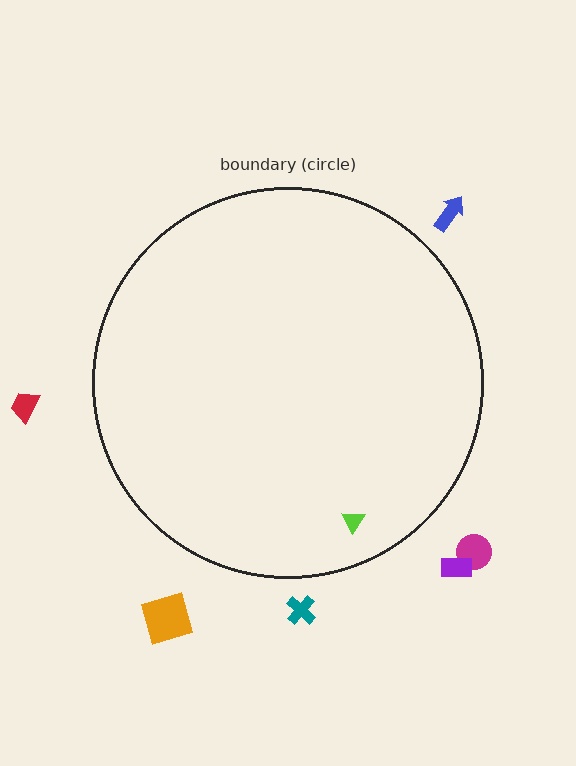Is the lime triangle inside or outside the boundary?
Inside.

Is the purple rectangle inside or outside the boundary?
Outside.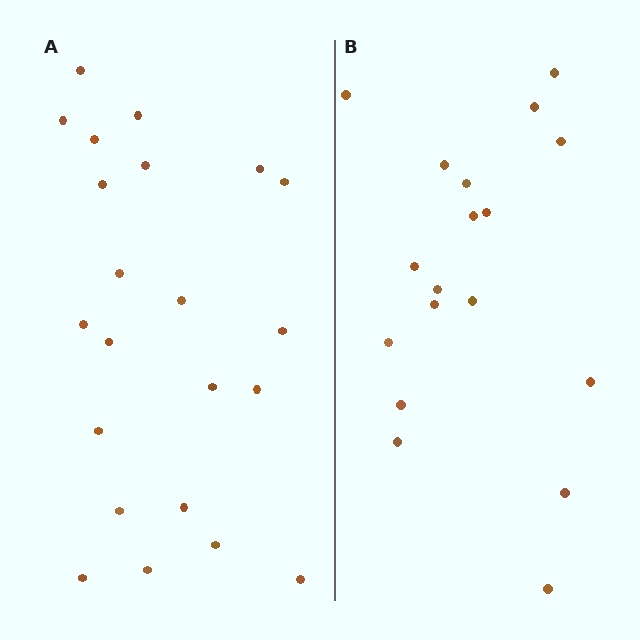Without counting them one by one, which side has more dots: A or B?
Region A (the left region) has more dots.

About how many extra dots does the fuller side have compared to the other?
Region A has about 4 more dots than region B.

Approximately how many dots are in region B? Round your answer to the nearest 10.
About 20 dots. (The exact count is 18, which rounds to 20.)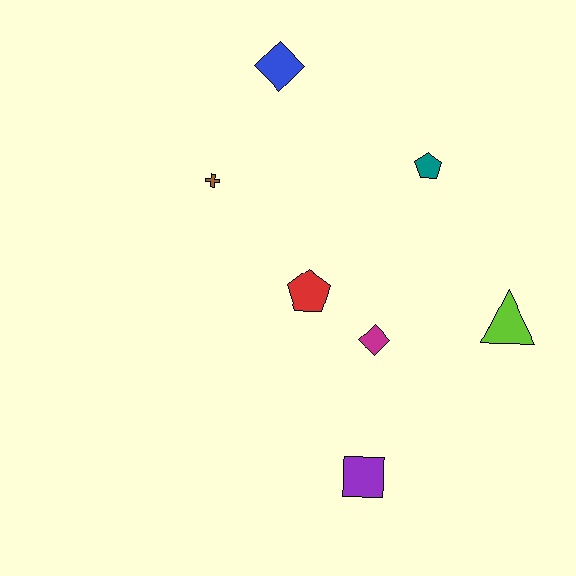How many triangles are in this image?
There is 1 triangle.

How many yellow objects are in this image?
There are no yellow objects.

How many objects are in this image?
There are 7 objects.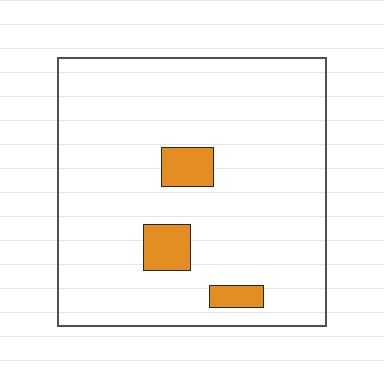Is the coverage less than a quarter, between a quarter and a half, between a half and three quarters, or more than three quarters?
Less than a quarter.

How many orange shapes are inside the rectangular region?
3.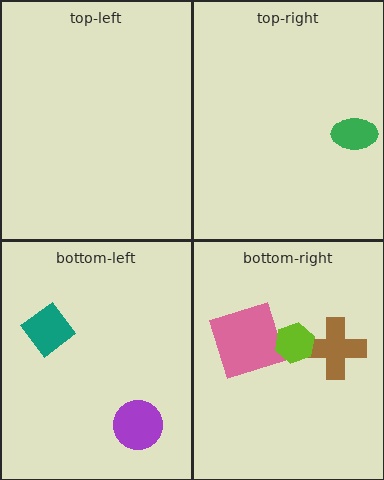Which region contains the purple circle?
The bottom-left region.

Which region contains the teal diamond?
The bottom-left region.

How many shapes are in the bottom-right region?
3.